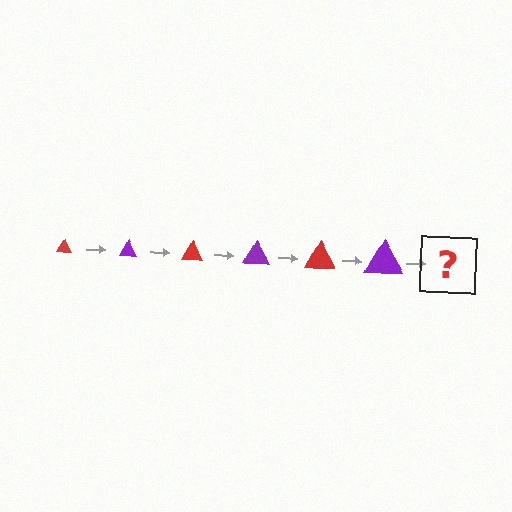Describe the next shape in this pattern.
It should be a red triangle, larger than the previous one.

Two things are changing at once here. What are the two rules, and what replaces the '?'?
The two rules are that the triangle grows larger each step and the color cycles through red and purple. The '?' should be a red triangle, larger than the previous one.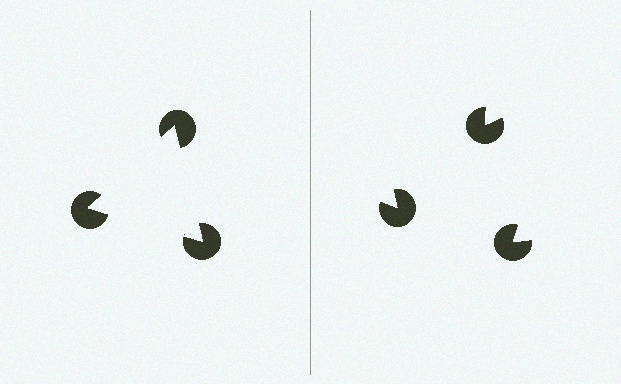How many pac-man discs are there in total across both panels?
6 — 3 on each side.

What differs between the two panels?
The pac-man discs are positioned identically on both sides; only the wedge orientations differ. On the left they align to a triangle; on the right they are misaligned.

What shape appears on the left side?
An illusory triangle.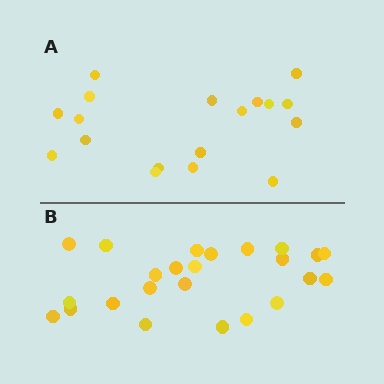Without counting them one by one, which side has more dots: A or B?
Region B (the bottom region) has more dots.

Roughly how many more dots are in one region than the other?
Region B has about 6 more dots than region A.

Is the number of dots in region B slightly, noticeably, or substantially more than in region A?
Region B has noticeably more, but not dramatically so. The ratio is roughly 1.3 to 1.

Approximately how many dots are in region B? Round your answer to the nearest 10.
About 20 dots. (The exact count is 24, which rounds to 20.)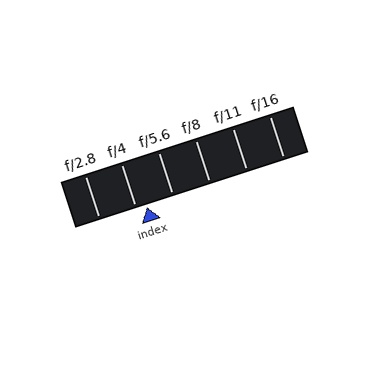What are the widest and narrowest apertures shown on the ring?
The widest aperture shown is f/2.8 and the narrowest is f/16.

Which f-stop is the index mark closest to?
The index mark is closest to f/4.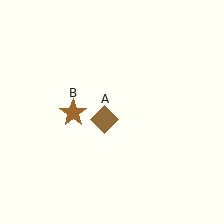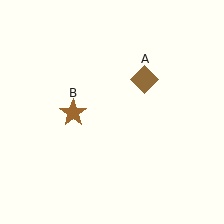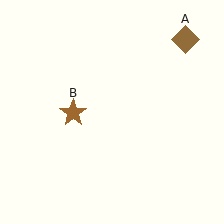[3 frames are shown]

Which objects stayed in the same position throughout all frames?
Brown star (object B) remained stationary.